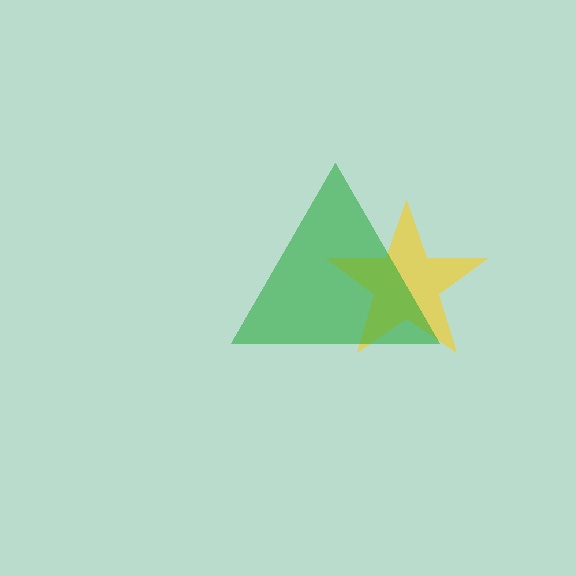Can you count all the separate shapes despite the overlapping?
Yes, there are 2 separate shapes.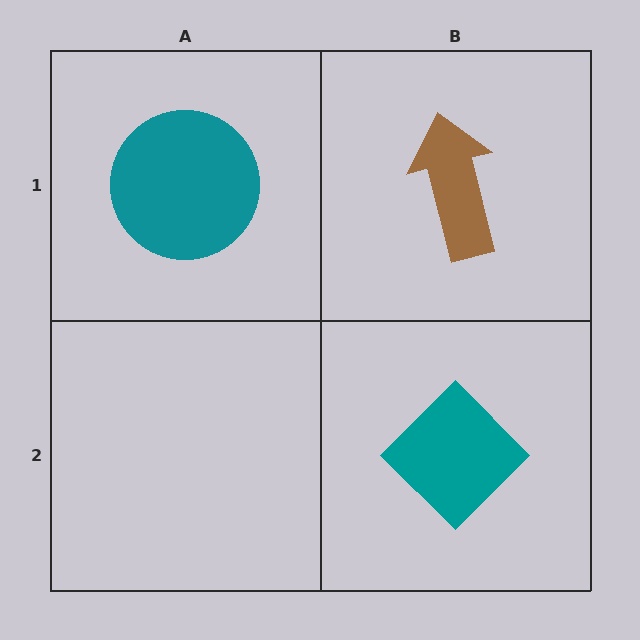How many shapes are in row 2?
1 shape.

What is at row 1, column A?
A teal circle.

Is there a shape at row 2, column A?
No, that cell is empty.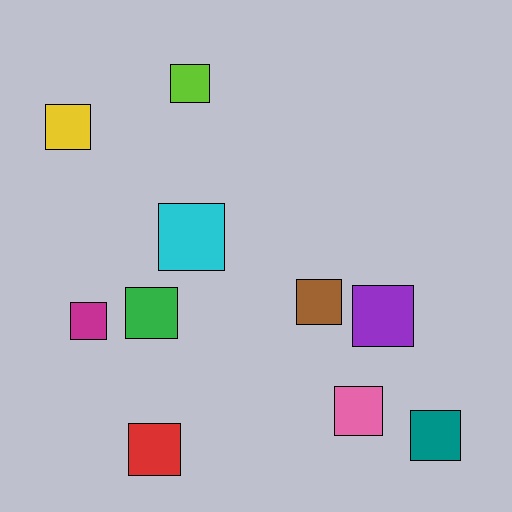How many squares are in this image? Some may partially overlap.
There are 10 squares.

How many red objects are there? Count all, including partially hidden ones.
There is 1 red object.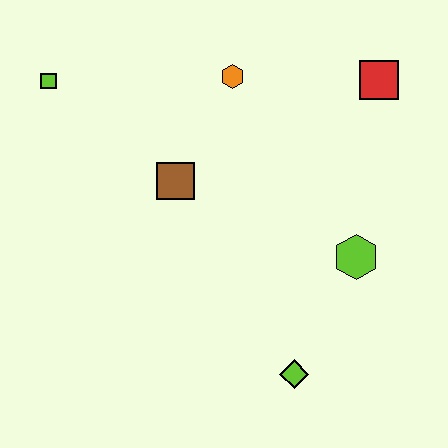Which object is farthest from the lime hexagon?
The lime square is farthest from the lime hexagon.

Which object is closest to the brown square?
The orange hexagon is closest to the brown square.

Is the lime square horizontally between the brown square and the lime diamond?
No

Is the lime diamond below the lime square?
Yes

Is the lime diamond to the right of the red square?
No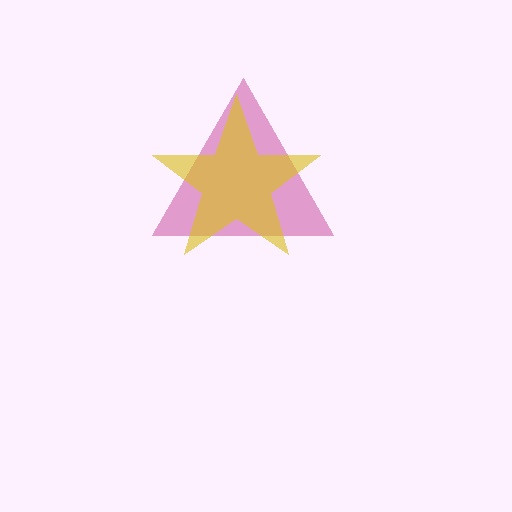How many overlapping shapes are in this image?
There are 2 overlapping shapes in the image.